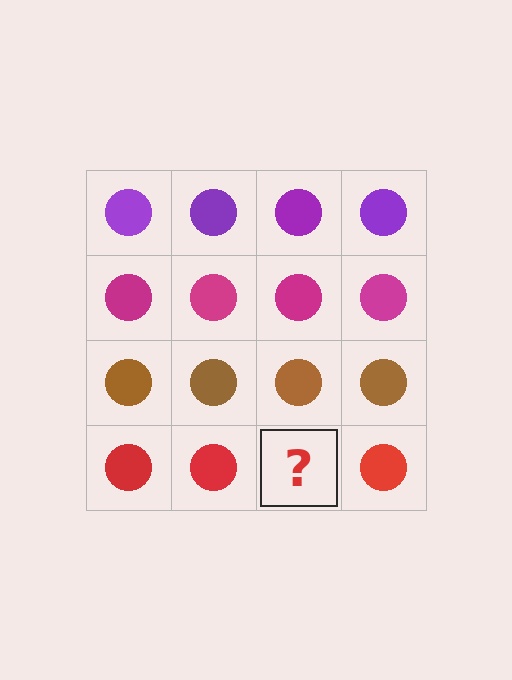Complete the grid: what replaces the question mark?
The question mark should be replaced with a red circle.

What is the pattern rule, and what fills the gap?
The rule is that each row has a consistent color. The gap should be filled with a red circle.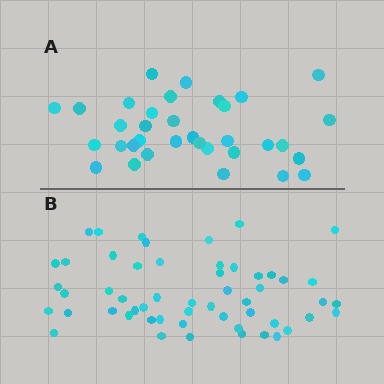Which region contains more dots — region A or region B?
Region B (the bottom region) has more dots.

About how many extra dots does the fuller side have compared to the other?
Region B has approximately 20 more dots than region A.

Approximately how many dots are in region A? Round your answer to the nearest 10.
About 30 dots. (The exact count is 34, which rounds to 30.)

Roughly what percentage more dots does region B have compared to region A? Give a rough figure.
About 60% more.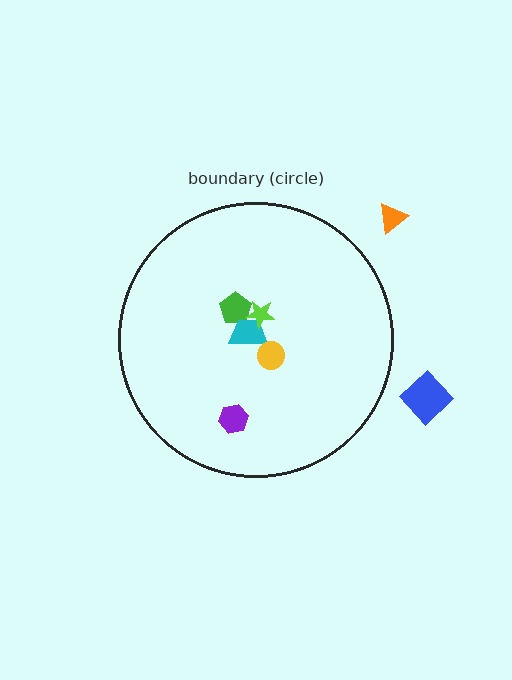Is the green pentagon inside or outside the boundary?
Inside.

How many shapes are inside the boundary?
5 inside, 2 outside.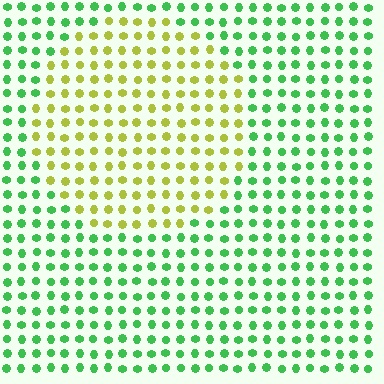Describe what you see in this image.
The image is filled with small green elements in a uniform arrangement. A circle-shaped region is visible where the elements are tinted to a slightly different hue, forming a subtle color boundary.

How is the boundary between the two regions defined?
The boundary is defined purely by a slight shift in hue (about 59 degrees). Spacing, size, and orientation are identical on both sides.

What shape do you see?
I see a circle.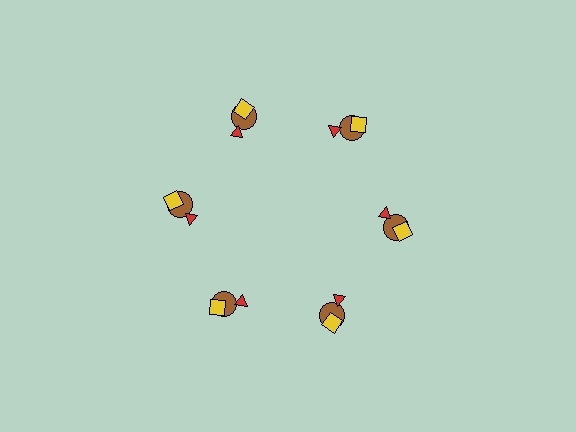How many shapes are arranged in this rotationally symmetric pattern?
There are 18 shapes, arranged in 6 groups of 3.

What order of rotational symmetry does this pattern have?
This pattern has 6-fold rotational symmetry.